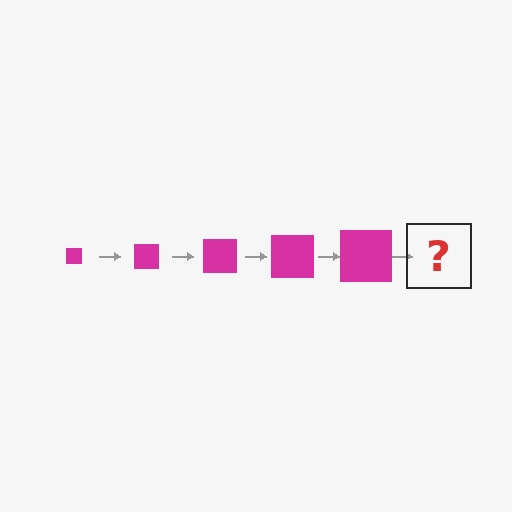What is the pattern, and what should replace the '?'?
The pattern is that the square gets progressively larger each step. The '?' should be a magenta square, larger than the previous one.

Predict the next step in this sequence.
The next step is a magenta square, larger than the previous one.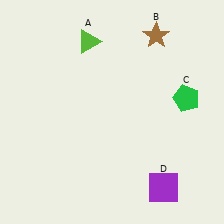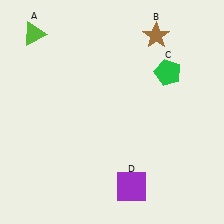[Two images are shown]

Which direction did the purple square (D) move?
The purple square (D) moved left.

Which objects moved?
The objects that moved are: the lime triangle (A), the green pentagon (C), the purple square (D).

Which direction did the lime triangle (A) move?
The lime triangle (A) moved left.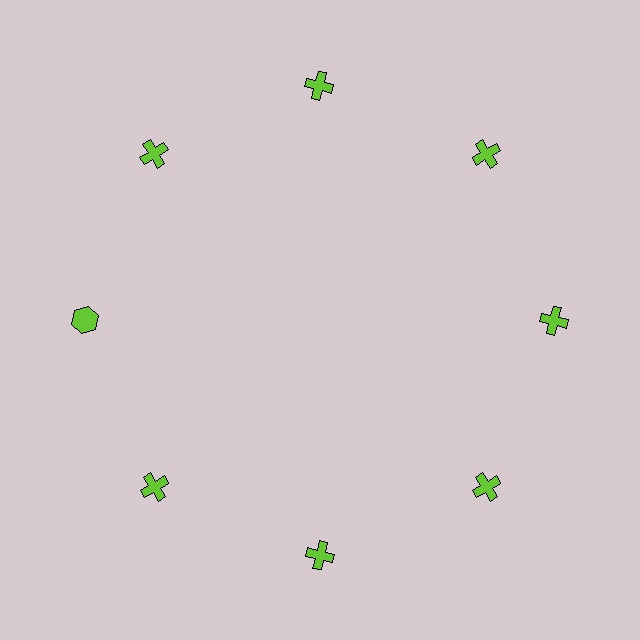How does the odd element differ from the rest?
It has a different shape: hexagon instead of cross.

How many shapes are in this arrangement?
There are 8 shapes arranged in a ring pattern.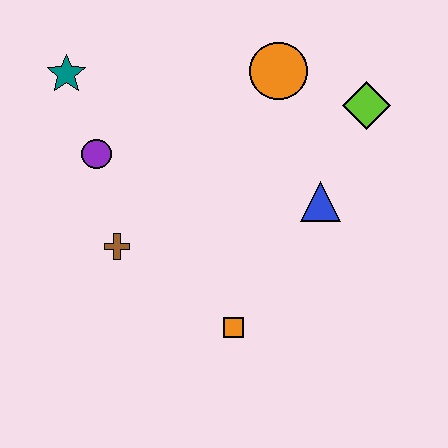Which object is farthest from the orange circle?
The orange square is farthest from the orange circle.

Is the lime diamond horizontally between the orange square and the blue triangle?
No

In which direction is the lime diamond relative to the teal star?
The lime diamond is to the right of the teal star.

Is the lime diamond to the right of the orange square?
Yes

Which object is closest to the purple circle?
The teal star is closest to the purple circle.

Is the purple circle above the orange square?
Yes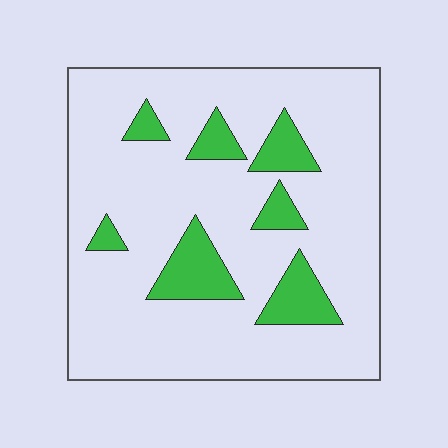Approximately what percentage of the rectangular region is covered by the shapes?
Approximately 15%.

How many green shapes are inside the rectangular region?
7.